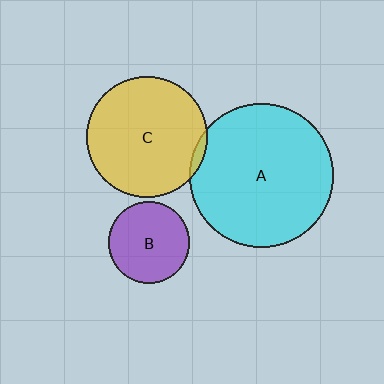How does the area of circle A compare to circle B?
Approximately 3.1 times.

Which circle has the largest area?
Circle A (cyan).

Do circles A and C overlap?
Yes.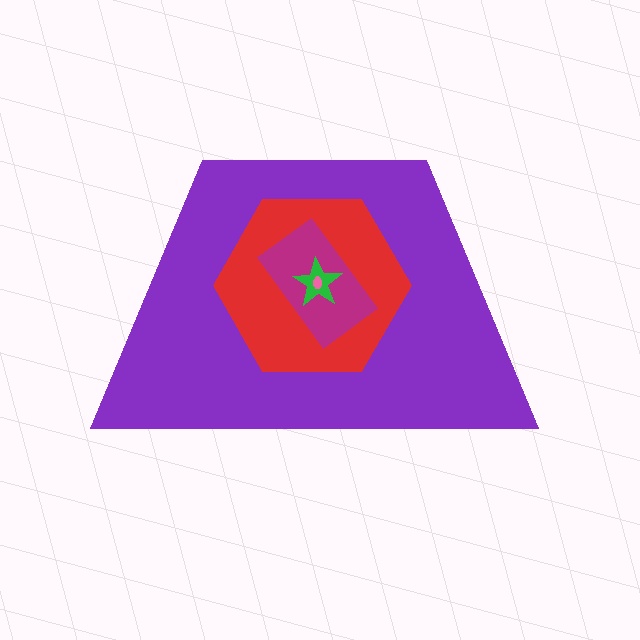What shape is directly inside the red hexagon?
The magenta rectangle.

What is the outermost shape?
The purple trapezoid.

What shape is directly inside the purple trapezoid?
The red hexagon.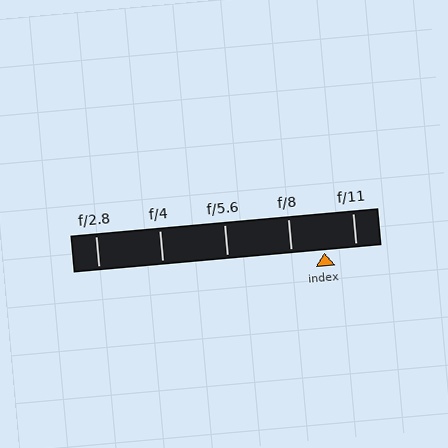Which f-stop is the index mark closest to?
The index mark is closest to f/11.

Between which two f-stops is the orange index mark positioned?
The index mark is between f/8 and f/11.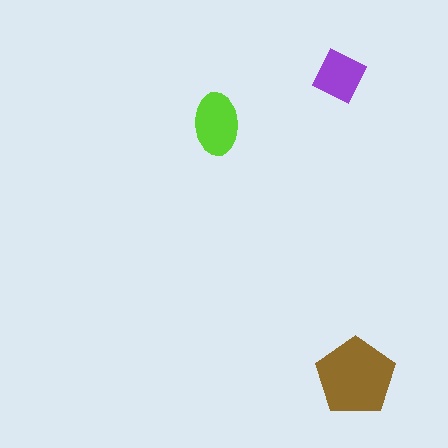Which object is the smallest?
The purple diamond.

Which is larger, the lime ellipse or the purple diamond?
The lime ellipse.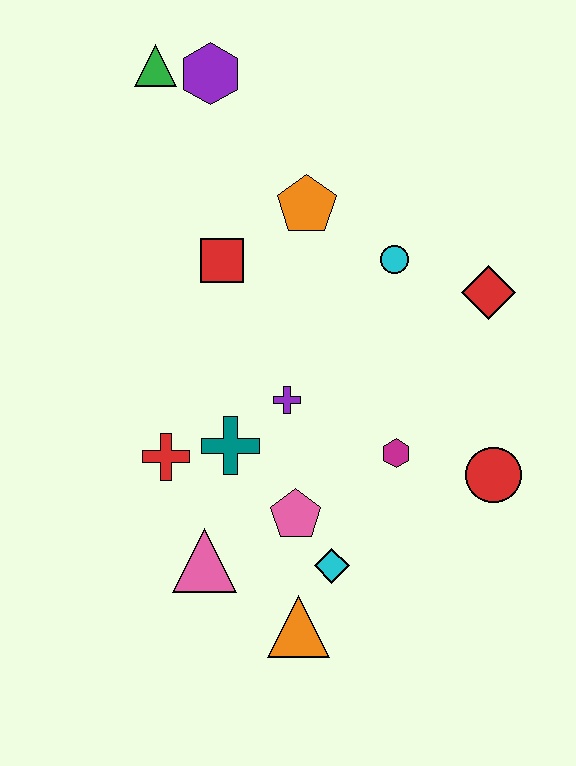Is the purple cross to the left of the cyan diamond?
Yes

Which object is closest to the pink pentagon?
The cyan diamond is closest to the pink pentagon.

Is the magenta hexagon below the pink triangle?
No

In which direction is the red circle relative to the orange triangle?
The red circle is to the right of the orange triangle.